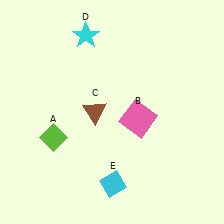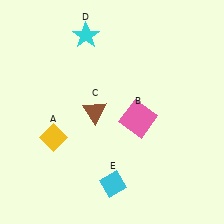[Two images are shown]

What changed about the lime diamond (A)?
In Image 1, A is lime. In Image 2, it changed to yellow.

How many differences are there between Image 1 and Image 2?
There is 1 difference between the two images.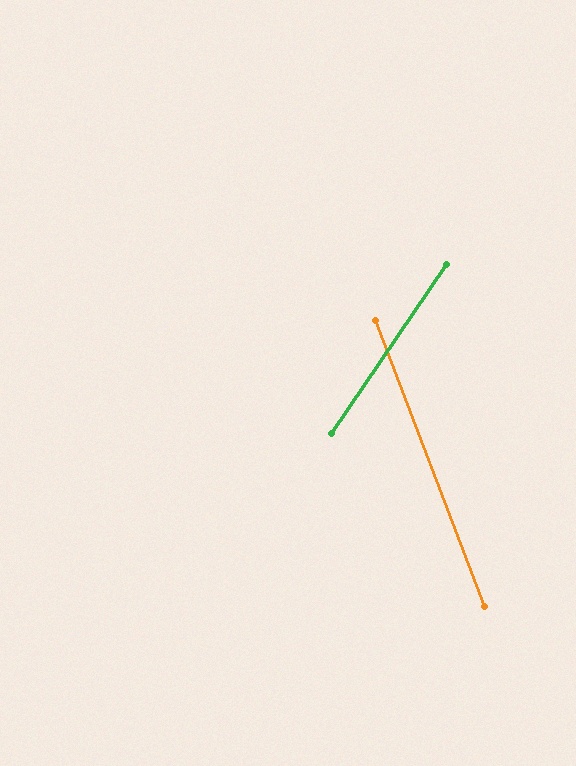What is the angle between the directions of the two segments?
Approximately 55 degrees.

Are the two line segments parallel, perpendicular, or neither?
Neither parallel nor perpendicular — they differ by about 55°.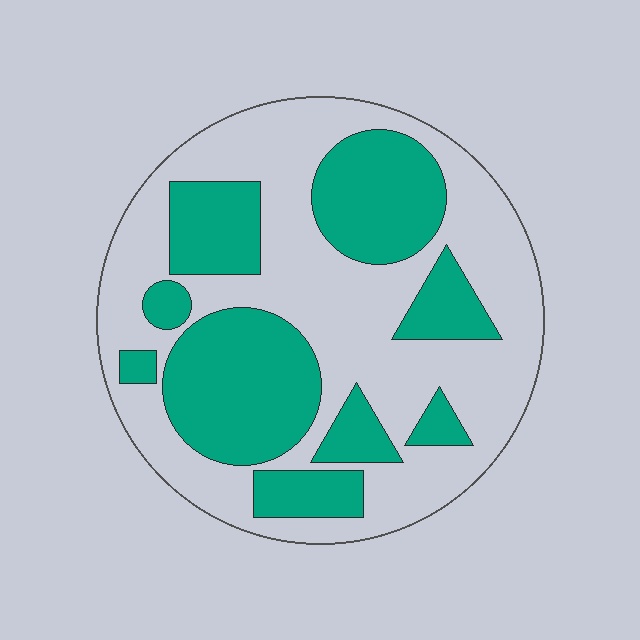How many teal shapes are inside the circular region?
9.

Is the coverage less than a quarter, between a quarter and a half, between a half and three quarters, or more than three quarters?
Between a quarter and a half.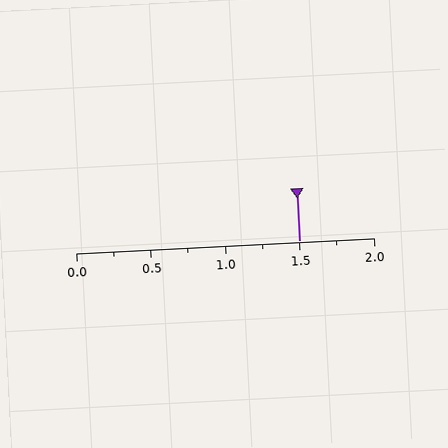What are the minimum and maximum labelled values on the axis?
The axis runs from 0.0 to 2.0.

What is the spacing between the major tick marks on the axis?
The major ticks are spaced 0.5 apart.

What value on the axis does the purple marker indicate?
The marker indicates approximately 1.5.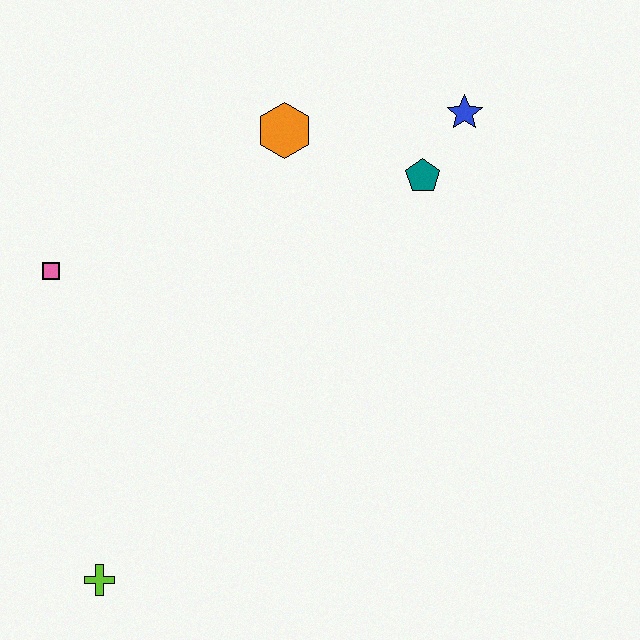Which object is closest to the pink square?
The orange hexagon is closest to the pink square.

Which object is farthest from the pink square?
The blue star is farthest from the pink square.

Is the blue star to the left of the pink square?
No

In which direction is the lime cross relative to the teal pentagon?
The lime cross is below the teal pentagon.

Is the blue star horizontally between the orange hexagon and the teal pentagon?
No